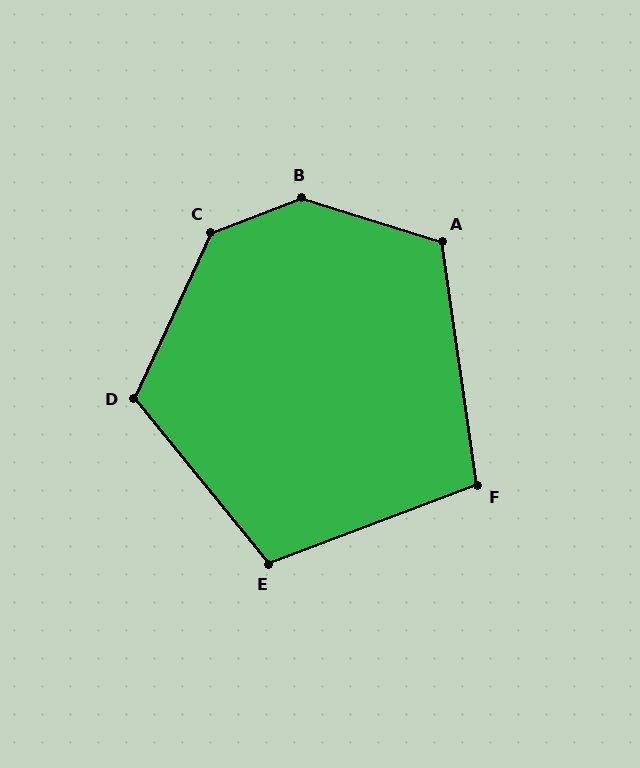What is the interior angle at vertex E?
Approximately 109 degrees (obtuse).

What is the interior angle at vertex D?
Approximately 116 degrees (obtuse).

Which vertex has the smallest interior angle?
F, at approximately 102 degrees.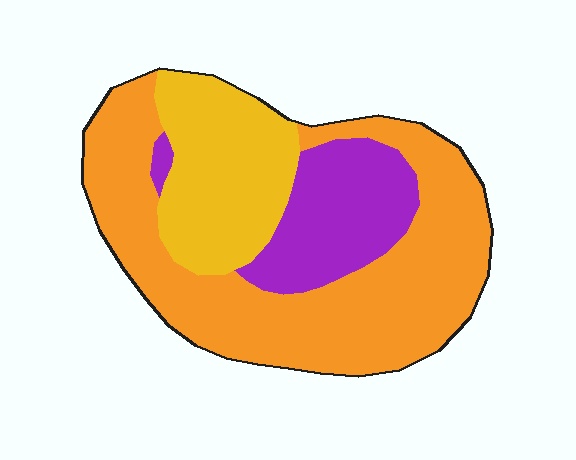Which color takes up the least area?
Purple, at roughly 20%.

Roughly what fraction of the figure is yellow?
Yellow takes up about one quarter (1/4) of the figure.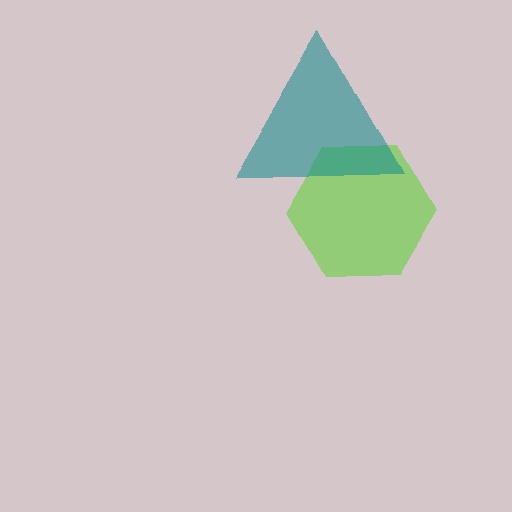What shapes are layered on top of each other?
The layered shapes are: a lime hexagon, a teal triangle.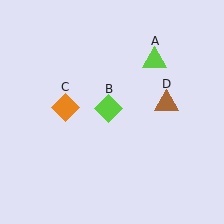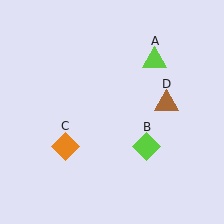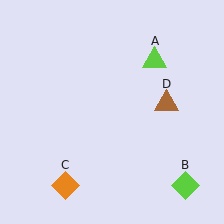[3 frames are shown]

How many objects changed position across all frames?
2 objects changed position: lime diamond (object B), orange diamond (object C).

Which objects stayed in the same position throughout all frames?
Lime triangle (object A) and brown triangle (object D) remained stationary.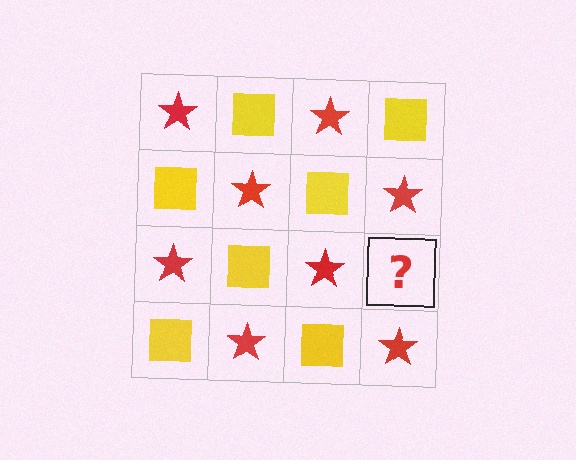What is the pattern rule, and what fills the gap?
The rule is that it alternates red star and yellow square in a checkerboard pattern. The gap should be filled with a yellow square.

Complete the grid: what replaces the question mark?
The question mark should be replaced with a yellow square.